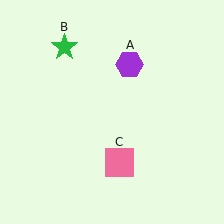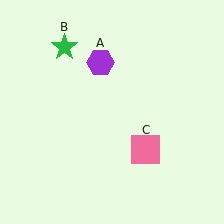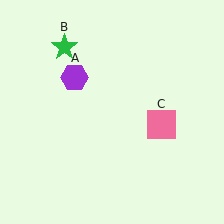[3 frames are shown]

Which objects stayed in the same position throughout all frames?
Green star (object B) remained stationary.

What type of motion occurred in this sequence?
The purple hexagon (object A), pink square (object C) rotated counterclockwise around the center of the scene.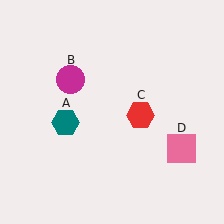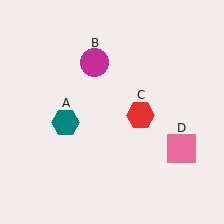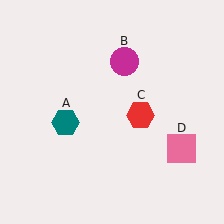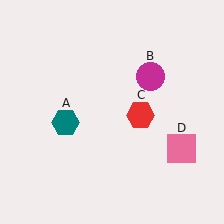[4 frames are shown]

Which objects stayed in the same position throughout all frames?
Teal hexagon (object A) and red hexagon (object C) and pink square (object D) remained stationary.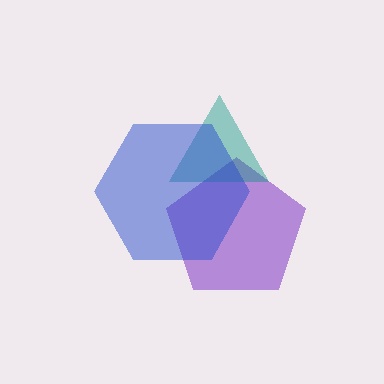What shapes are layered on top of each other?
The layered shapes are: a purple pentagon, a teal triangle, a blue hexagon.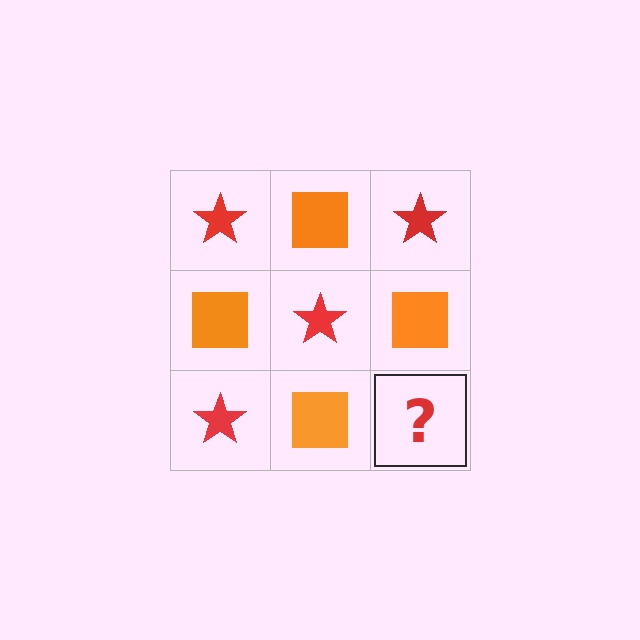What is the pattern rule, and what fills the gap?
The rule is that it alternates red star and orange square in a checkerboard pattern. The gap should be filled with a red star.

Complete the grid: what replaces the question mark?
The question mark should be replaced with a red star.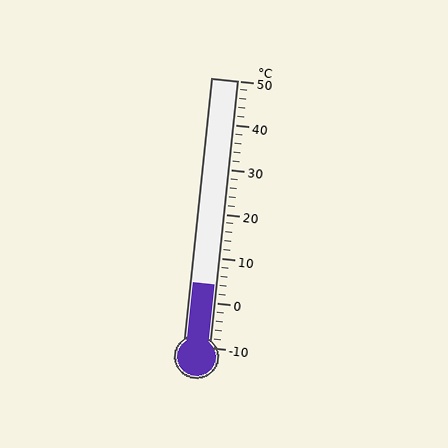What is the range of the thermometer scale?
The thermometer scale ranges from -10°C to 50°C.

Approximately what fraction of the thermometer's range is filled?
The thermometer is filled to approximately 25% of its range.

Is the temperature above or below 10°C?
The temperature is below 10°C.